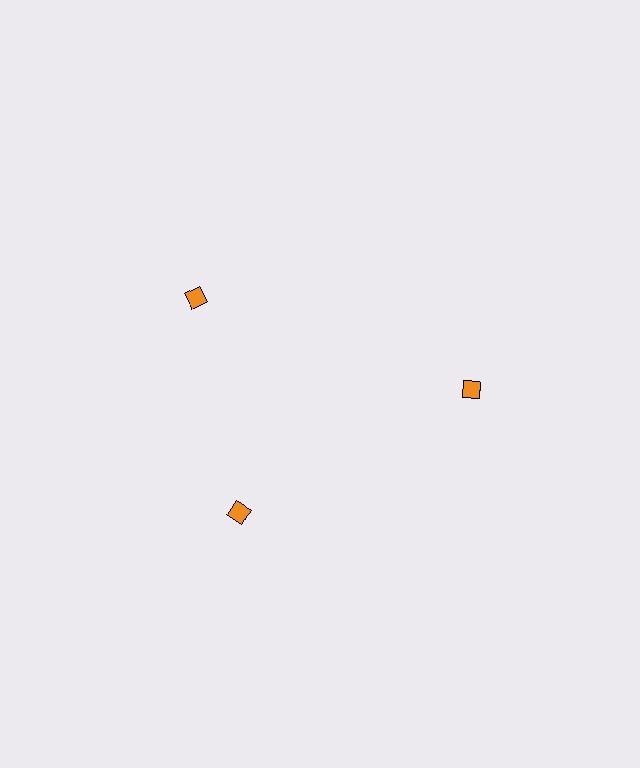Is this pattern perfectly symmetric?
No. The 3 orange diamonds are arranged in a ring, but one element near the 11 o'clock position is rotated out of alignment along the ring, breaking the 3-fold rotational symmetry.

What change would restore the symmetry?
The symmetry would be restored by rotating it back into even spacing with its neighbors so that all 3 diamonds sit at equal angles and equal distance from the center.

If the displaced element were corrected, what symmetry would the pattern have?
It would have 3-fold rotational symmetry — the pattern would map onto itself every 120 degrees.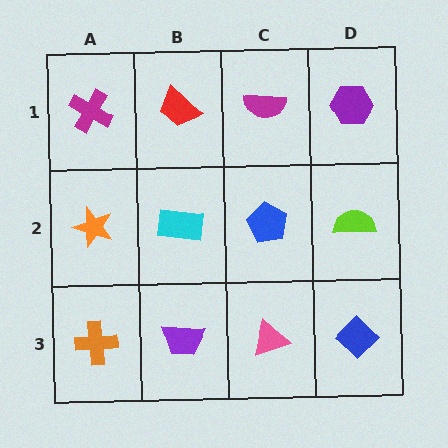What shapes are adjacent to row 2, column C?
A magenta semicircle (row 1, column C), a pink triangle (row 3, column C), a cyan rectangle (row 2, column B), a lime semicircle (row 2, column D).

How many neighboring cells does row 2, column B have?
4.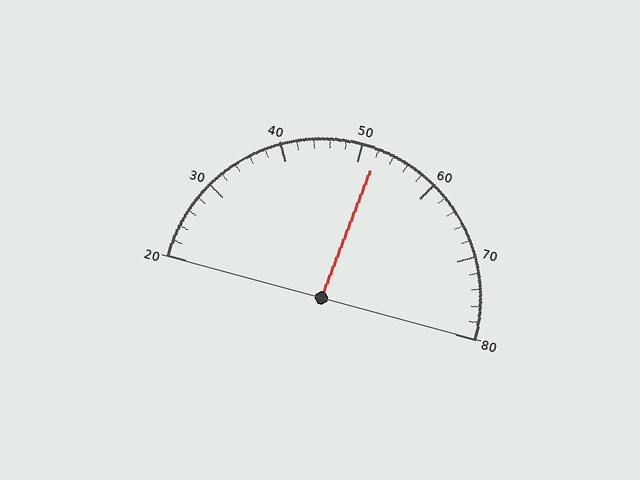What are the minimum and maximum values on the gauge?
The gauge ranges from 20 to 80.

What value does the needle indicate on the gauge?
The needle indicates approximately 52.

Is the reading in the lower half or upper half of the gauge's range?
The reading is in the upper half of the range (20 to 80).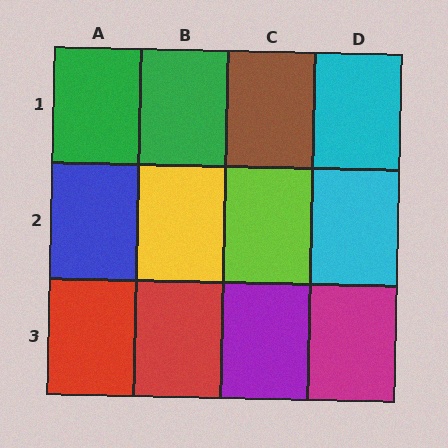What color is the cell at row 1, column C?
Brown.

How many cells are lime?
1 cell is lime.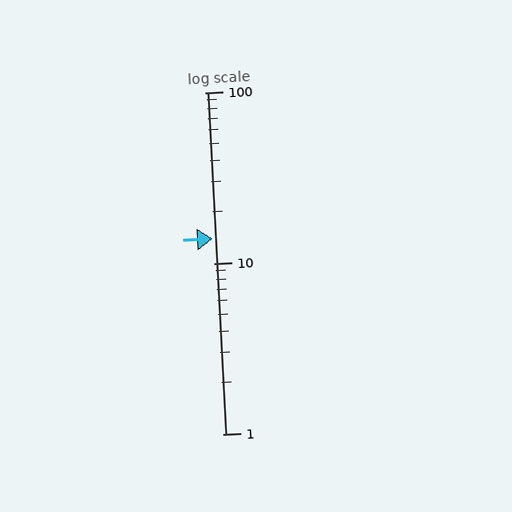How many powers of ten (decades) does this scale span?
The scale spans 2 decades, from 1 to 100.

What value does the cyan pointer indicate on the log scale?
The pointer indicates approximately 14.